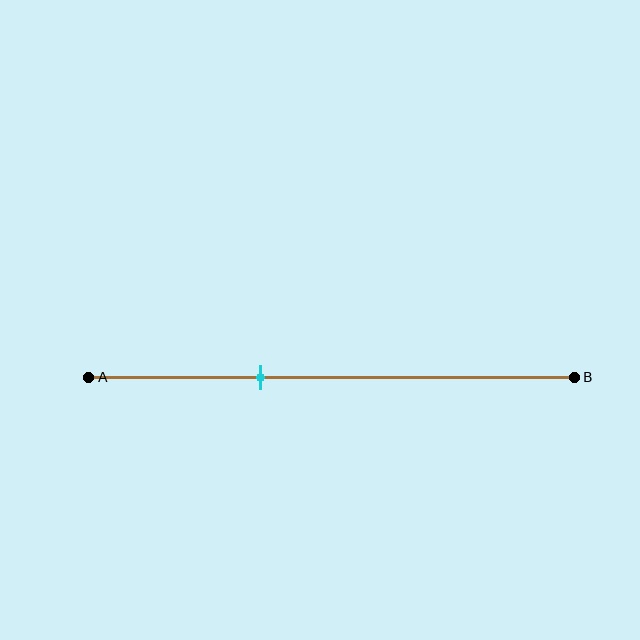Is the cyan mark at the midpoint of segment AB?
No, the mark is at about 35% from A, not at the 50% midpoint.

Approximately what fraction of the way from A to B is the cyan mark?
The cyan mark is approximately 35% of the way from A to B.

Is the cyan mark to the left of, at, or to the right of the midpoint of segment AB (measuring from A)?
The cyan mark is to the left of the midpoint of segment AB.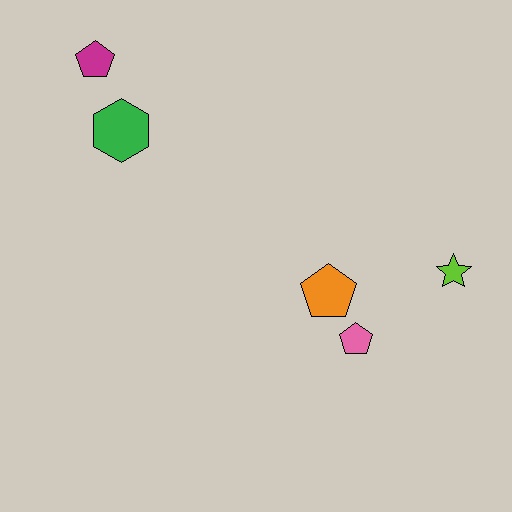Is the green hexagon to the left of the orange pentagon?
Yes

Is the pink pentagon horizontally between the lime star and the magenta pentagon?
Yes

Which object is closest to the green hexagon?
The magenta pentagon is closest to the green hexagon.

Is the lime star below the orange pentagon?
No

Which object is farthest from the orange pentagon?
The magenta pentagon is farthest from the orange pentagon.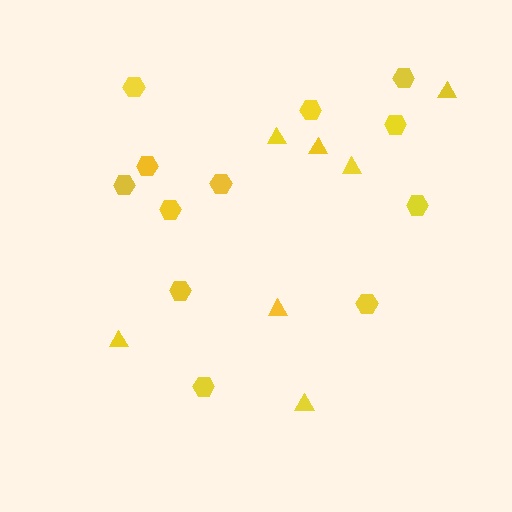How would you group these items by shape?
There are 2 groups: one group of hexagons (12) and one group of triangles (7).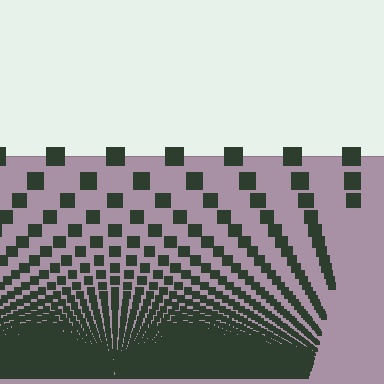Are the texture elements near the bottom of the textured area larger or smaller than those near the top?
Smaller. The gradient is inverted — elements near the bottom are smaller and denser.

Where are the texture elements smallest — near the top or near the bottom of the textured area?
Near the bottom.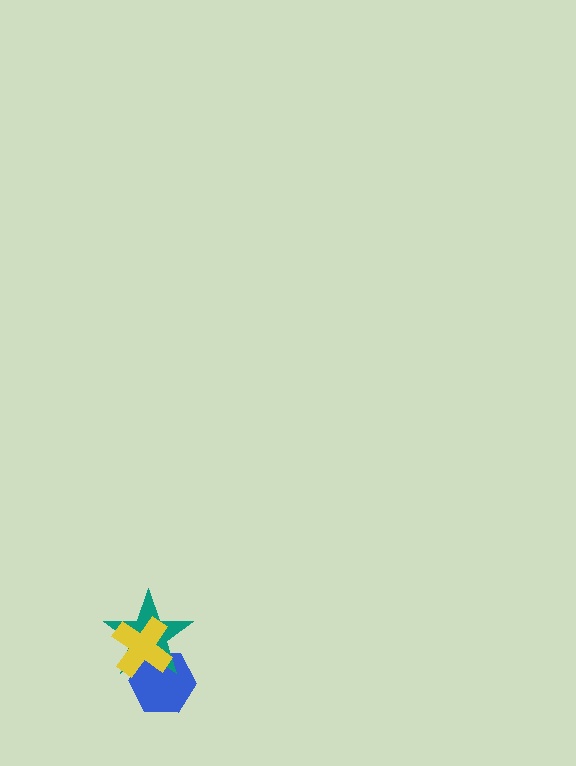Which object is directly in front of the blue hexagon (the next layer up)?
The teal star is directly in front of the blue hexagon.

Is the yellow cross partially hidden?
No, no other shape covers it.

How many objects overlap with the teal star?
2 objects overlap with the teal star.